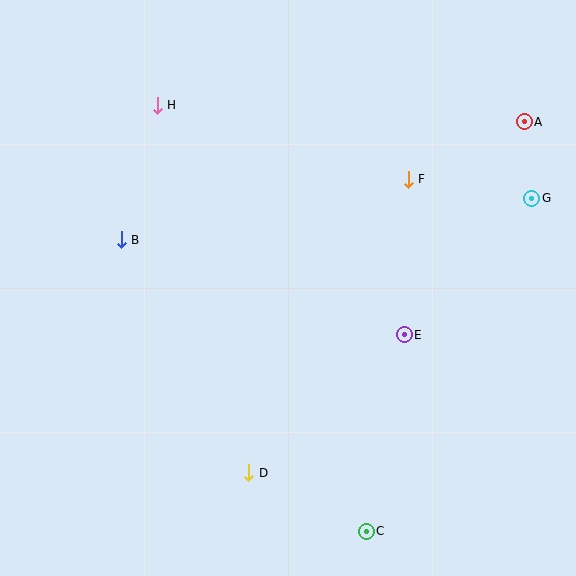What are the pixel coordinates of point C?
Point C is at (366, 531).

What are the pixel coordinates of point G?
Point G is at (532, 198).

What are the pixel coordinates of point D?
Point D is at (249, 473).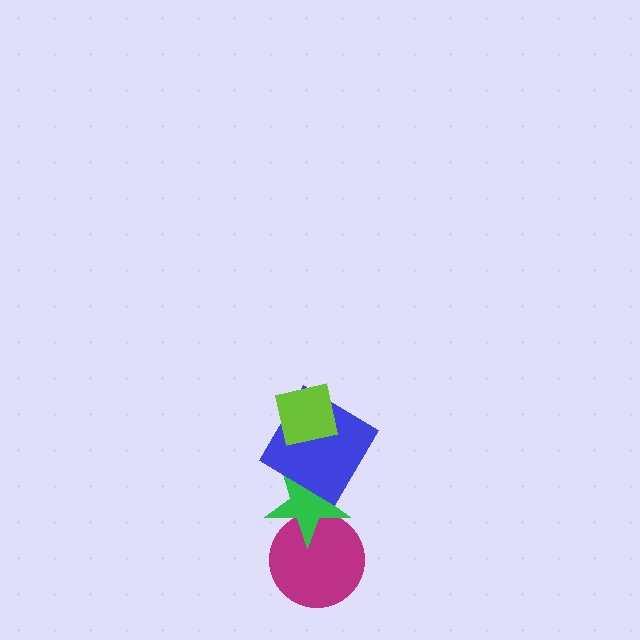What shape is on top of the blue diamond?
The lime square is on top of the blue diamond.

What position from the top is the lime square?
The lime square is 1st from the top.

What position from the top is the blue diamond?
The blue diamond is 2nd from the top.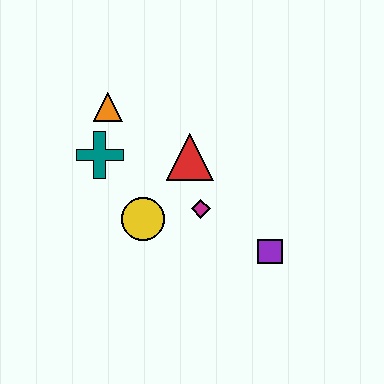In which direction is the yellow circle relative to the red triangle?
The yellow circle is below the red triangle.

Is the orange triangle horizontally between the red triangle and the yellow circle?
No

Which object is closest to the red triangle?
The magenta diamond is closest to the red triangle.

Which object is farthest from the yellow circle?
The purple square is farthest from the yellow circle.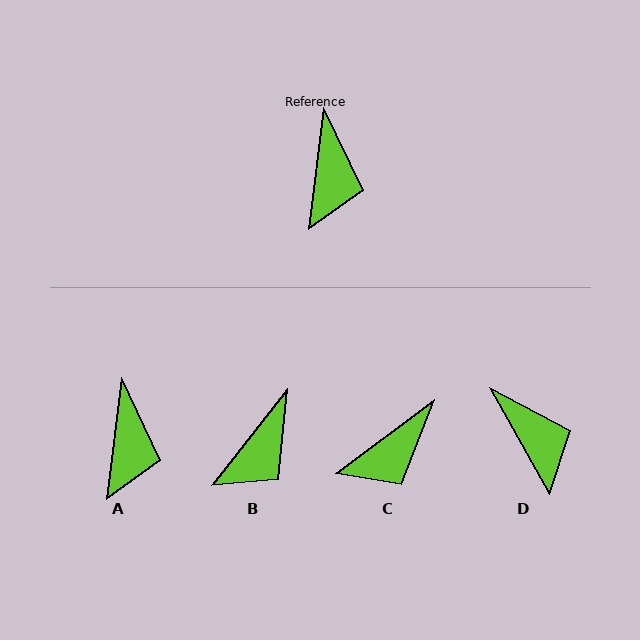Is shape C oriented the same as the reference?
No, it is off by about 46 degrees.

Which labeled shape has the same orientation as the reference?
A.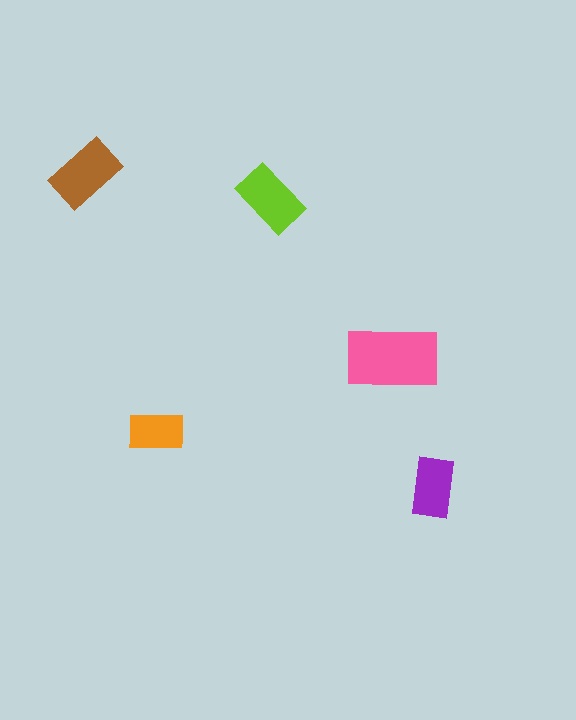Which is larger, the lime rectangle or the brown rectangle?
The brown one.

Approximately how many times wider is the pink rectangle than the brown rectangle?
About 1.5 times wider.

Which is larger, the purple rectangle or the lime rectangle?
The lime one.